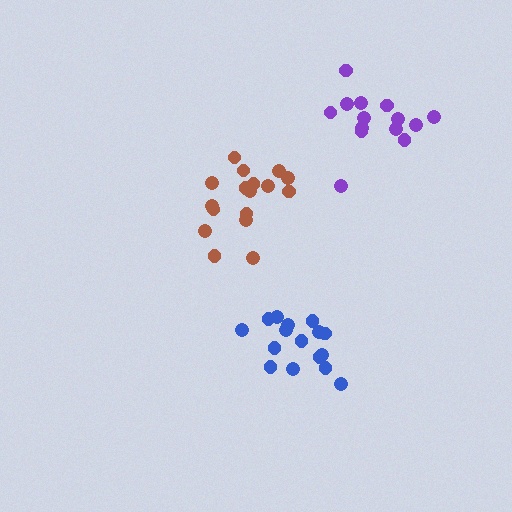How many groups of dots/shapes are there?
There are 3 groups.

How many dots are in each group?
Group 1: 17 dots, Group 2: 14 dots, Group 3: 16 dots (47 total).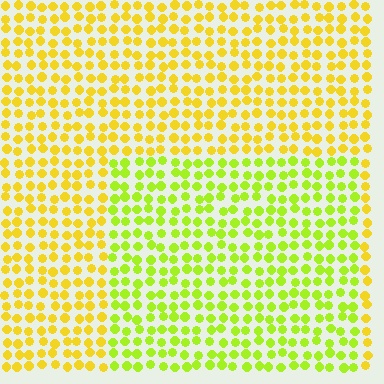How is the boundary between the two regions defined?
The boundary is defined purely by a slight shift in hue (about 31 degrees). Spacing, size, and orientation are identical on both sides.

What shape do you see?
I see a rectangle.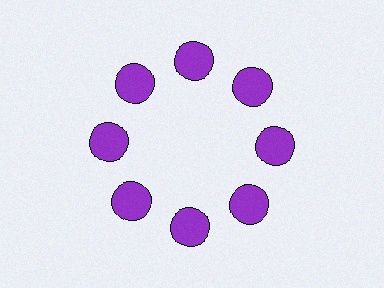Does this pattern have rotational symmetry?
Yes, this pattern has 8-fold rotational symmetry. It looks the same after rotating 45 degrees around the center.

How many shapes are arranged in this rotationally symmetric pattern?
There are 8 shapes, arranged in 8 groups of 1.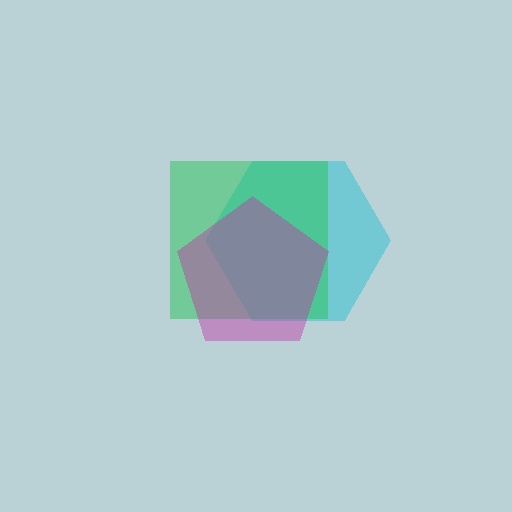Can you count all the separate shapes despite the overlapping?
Yes, there are 3 separate shapes.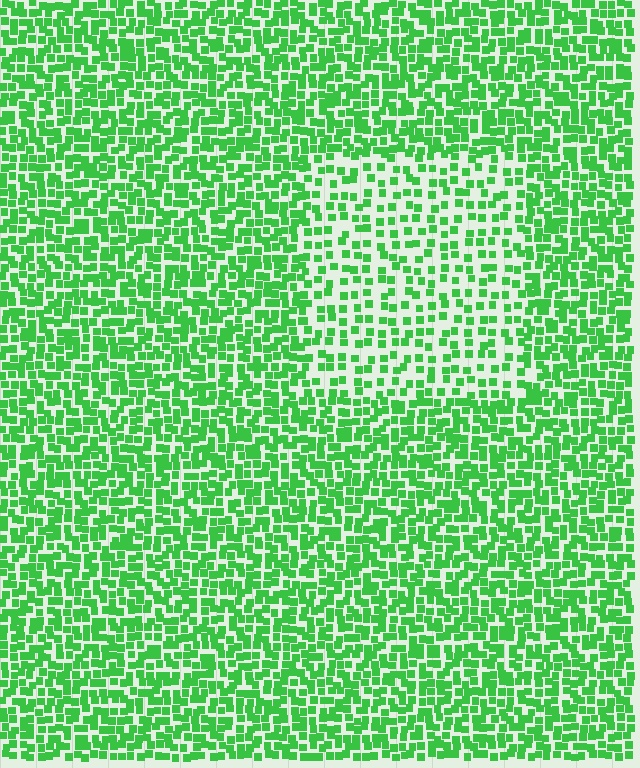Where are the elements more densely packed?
The elements are more densely packed outside the rectangle boundary.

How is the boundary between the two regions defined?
The boundary is defined by a change in element density (approximately 1.9x ratio). All elements are the same color, size, and shape.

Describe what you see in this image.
The image contains small green elements arranged at two different densities. A rectangle-shaped region is visible where the elements are less densely packed than the surrounding area.